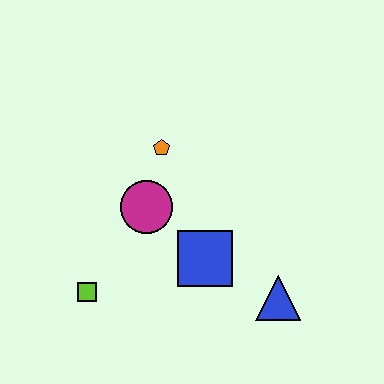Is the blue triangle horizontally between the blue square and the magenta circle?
No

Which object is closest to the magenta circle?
The orange pentagon is closest to the magenta circle.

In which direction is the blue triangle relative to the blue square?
The blue triangle is to the right of the blue square.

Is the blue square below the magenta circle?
Yes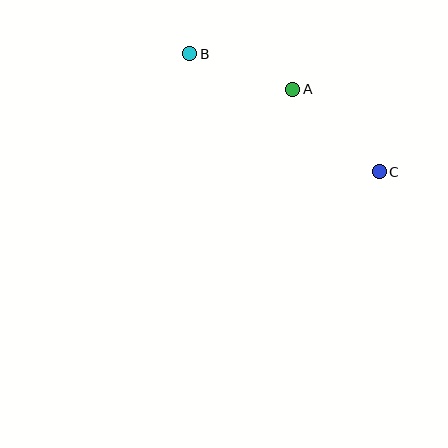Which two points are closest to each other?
Points A and B are closest to each other.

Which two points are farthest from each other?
Points B and C are farthest from each other.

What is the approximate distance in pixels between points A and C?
The distance between A and C is approximately 120 pixels.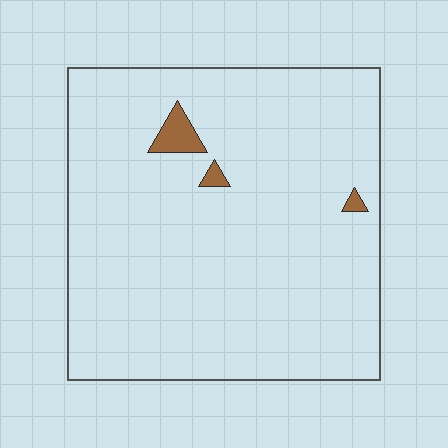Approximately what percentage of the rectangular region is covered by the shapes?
Approximately 5%.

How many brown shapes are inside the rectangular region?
3.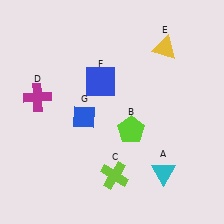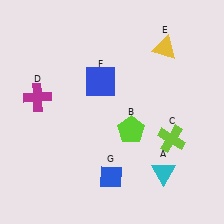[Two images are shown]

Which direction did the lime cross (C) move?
The lime cross (C) moved right.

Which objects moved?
The objects that moved are: the lime cross (C), the blue diamond (G).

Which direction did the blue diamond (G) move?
The blue diamond (G) moved down.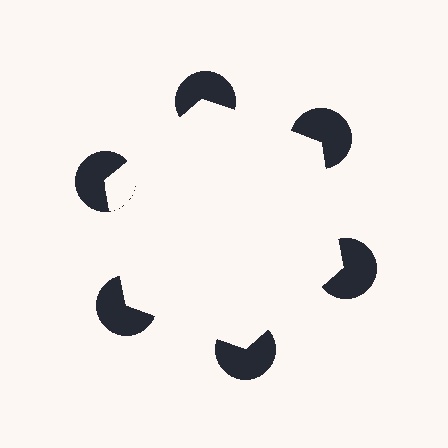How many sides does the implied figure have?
6 sides.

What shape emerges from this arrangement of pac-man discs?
An illusory hexagon — its edges are inferred from the aligned wedge cuts in the pac-man discs, not physically drawn.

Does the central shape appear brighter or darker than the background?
It typically appears slightly brighter than the background, even though no actual brightness change is drawn.